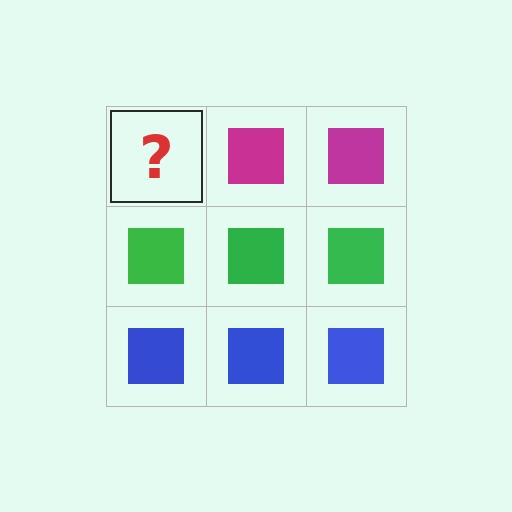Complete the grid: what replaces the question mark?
The question mark should be replaced with a magenta square.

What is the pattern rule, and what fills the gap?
The rule is that each row has a consistent color. The gap should be filled with a magenta square.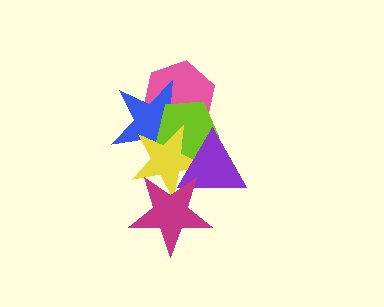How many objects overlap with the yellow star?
5 objects overlap with the yellow star.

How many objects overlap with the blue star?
4 objects overlap with the blue star.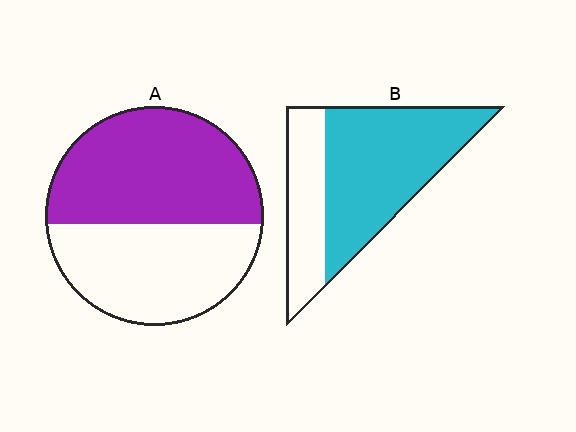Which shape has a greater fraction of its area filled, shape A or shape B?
Shape B.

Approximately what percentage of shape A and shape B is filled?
A is approximately 55% and B is approximately 70%.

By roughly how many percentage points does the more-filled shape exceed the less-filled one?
By roughly 15 percentage points (B over A).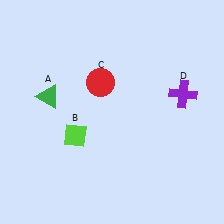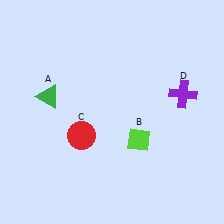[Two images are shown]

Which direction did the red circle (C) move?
The red circle (C) moved down.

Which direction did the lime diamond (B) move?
The lime diamond (B) moved right.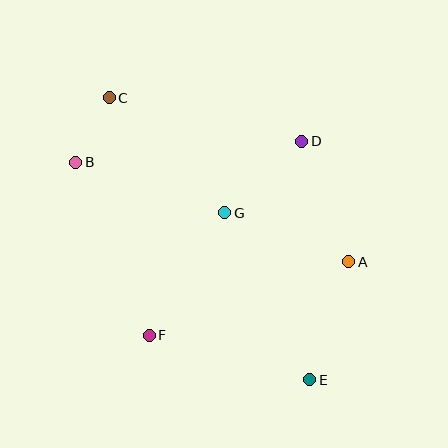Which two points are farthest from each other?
Points C and E are farthest from each other.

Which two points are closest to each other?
Points B and C are closest to each other.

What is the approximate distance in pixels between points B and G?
The distance between B and G is approximately 158 pixels.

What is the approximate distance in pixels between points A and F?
The distance between A and F is approximately 213 pixels.